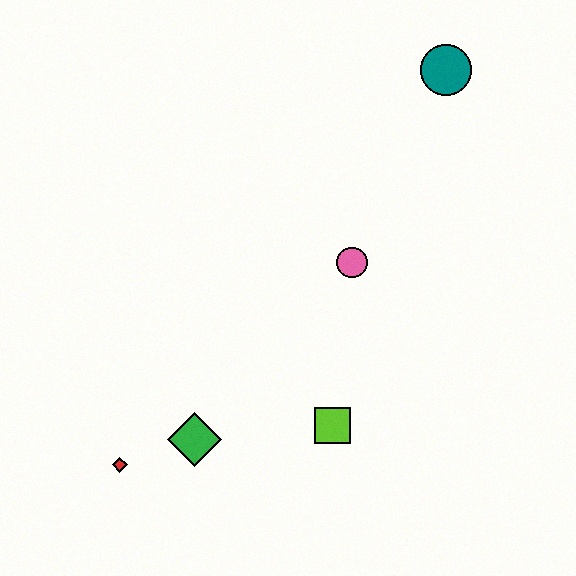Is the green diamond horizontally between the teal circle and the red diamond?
Yes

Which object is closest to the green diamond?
The red diamond is closest to the green diamond.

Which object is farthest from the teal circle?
The red diamond is farthest from the teal circle.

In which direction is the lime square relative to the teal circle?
The lime square is below the teal circle.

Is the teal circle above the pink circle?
Yes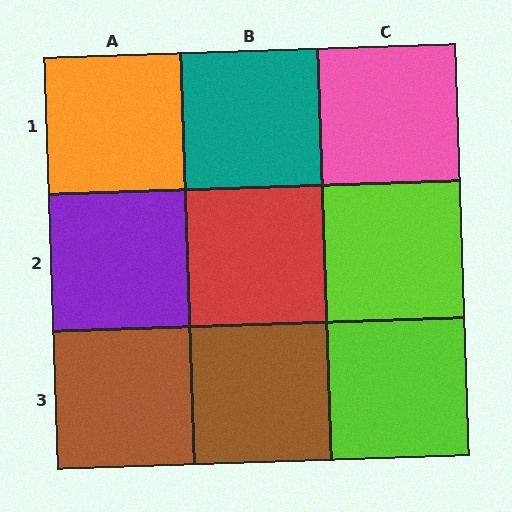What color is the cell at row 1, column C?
Pink.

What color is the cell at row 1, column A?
Orange.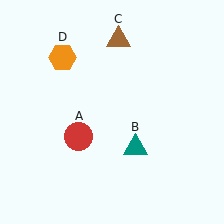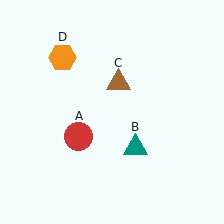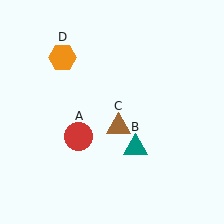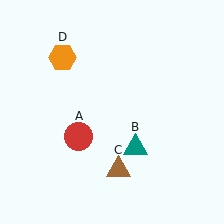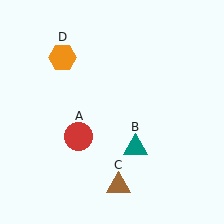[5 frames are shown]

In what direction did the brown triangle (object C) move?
The brown triangle (object C) moved down.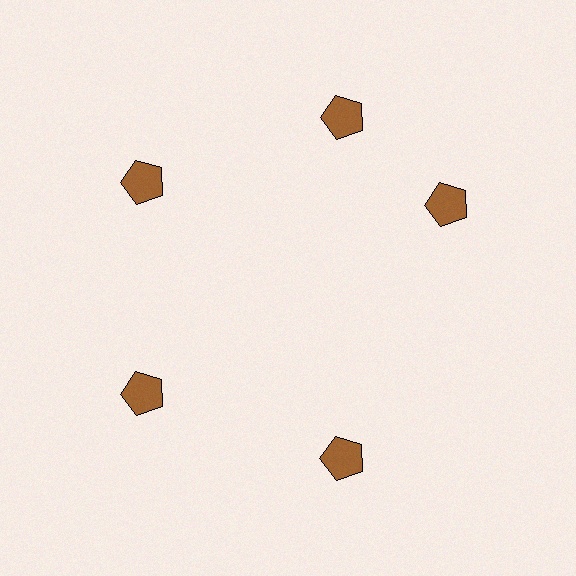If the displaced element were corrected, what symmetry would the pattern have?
It would have 5-fold rotational symmetry — the pattern would map onto itself every 72 degrees.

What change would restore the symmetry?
The symmetry would be restored by rotating it back into even spacing with its neighbors so that all 5 pentagons sit at equal angles and equal distance from the center.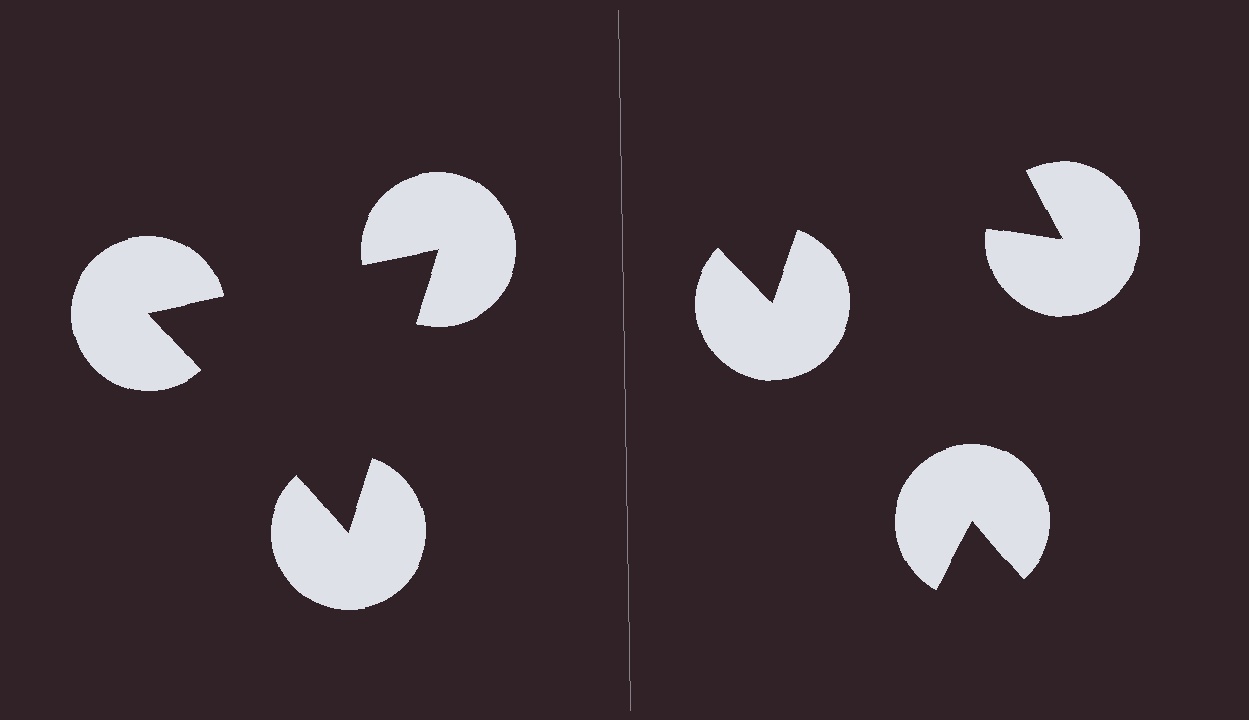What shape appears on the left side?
An illusory triangle.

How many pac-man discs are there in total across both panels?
6 — 3 on each side.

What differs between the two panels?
The pac-man discs are positioned identically on both sides; only the wedge orientations differ. On the left they align to a triangle; on the right they are misaligned.